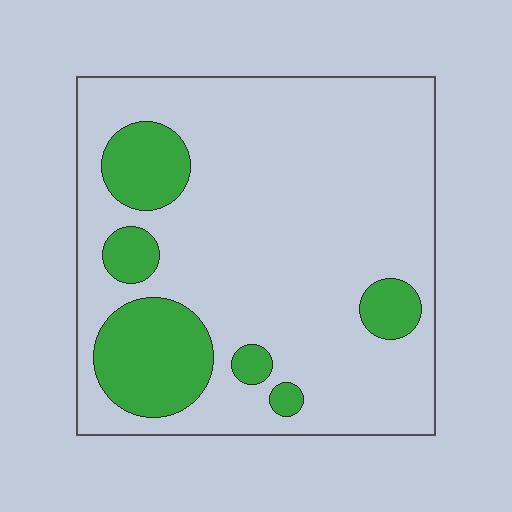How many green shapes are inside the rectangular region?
6.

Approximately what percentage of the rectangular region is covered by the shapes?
Approximately 20%.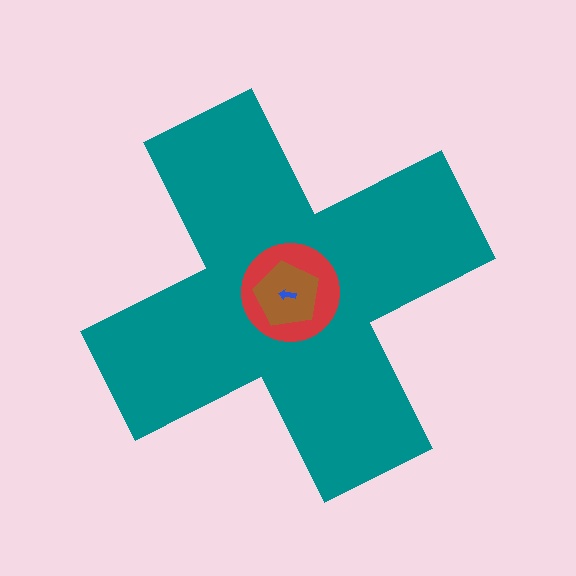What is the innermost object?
The blue arrow.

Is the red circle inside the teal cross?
Yes.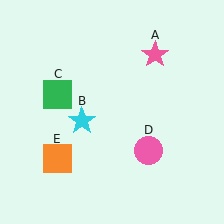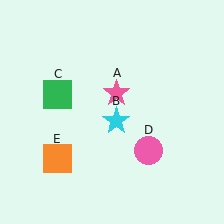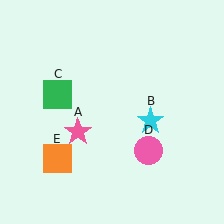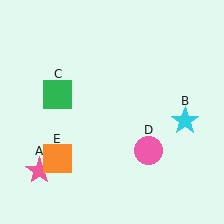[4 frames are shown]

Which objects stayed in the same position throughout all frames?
Green square (object C) and pink circle (object D) and orange square (object E) remained stationary.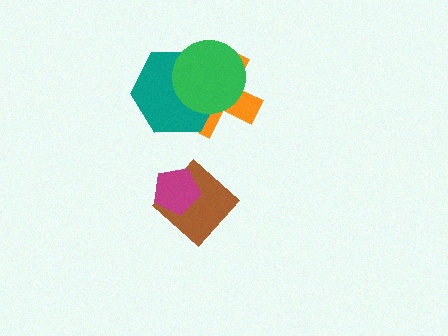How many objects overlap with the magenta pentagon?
1 object overlaps with the magenta pentagon.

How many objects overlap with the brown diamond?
1 object overlaps with the brown diamond.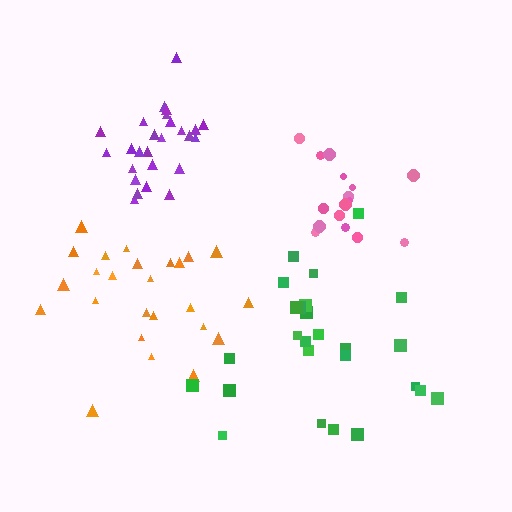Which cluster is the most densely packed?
Purple.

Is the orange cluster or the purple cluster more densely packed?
Purple.